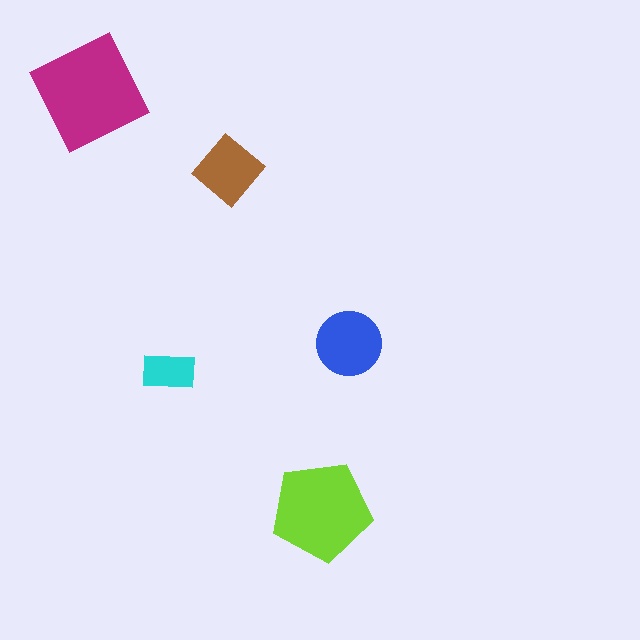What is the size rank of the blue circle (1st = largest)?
3rd.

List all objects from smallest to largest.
The cyan rectangle, the brown diamond, the blue circle, the lime pentagon, the magenta square.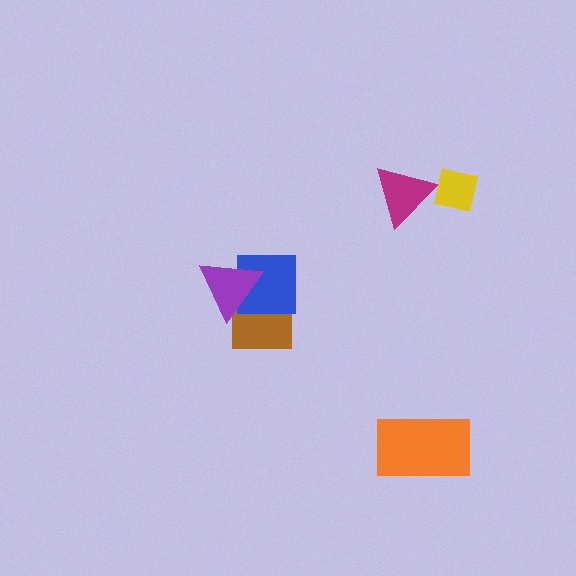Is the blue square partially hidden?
Yes, it is partially covered by another shape.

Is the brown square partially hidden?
Yes, it is partially covered by another shape.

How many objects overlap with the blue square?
2 objects overlap with the blue square.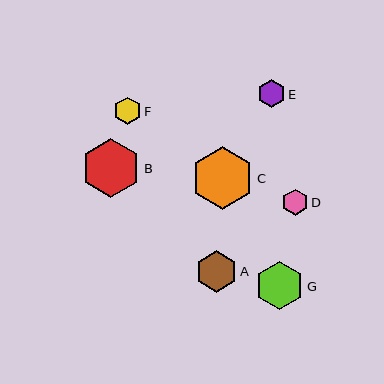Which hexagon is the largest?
Hexagon C is the largest with a size of approximately 63 pixels.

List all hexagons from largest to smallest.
From largest to smallest: C, B, G, A, F, E, D.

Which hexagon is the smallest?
Hexagon D is the smallest with a size of approximately 26 pixels.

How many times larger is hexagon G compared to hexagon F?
Hexagon G is approximately 1.7 times the size of hexagon F.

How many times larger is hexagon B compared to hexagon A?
Hexagon B is approximately 1.4 times the size of hexagon A.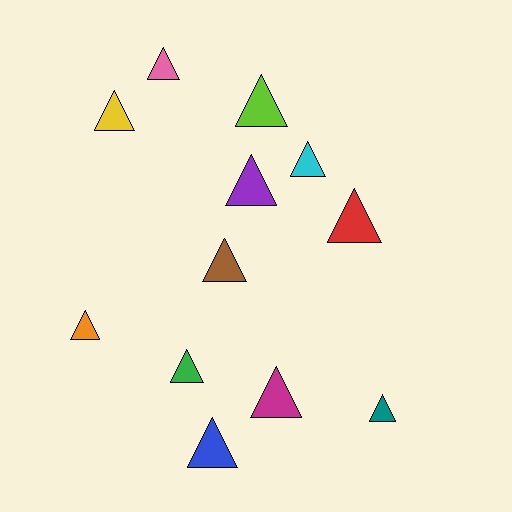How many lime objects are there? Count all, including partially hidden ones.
There is 1 lime object.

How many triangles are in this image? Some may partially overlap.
There are 12 triangles.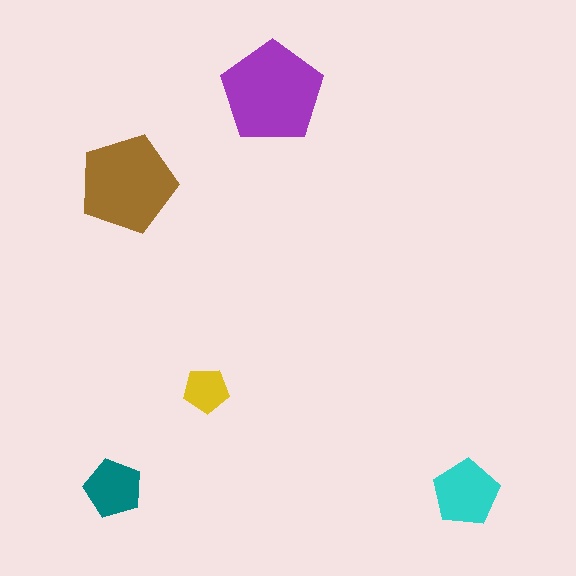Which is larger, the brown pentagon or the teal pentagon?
The brown one.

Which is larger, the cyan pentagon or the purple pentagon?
The purple one.